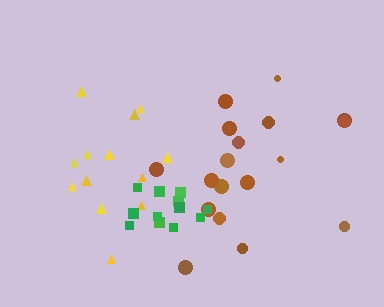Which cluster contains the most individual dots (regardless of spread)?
Brown (18).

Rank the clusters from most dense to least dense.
green, yellow, brown.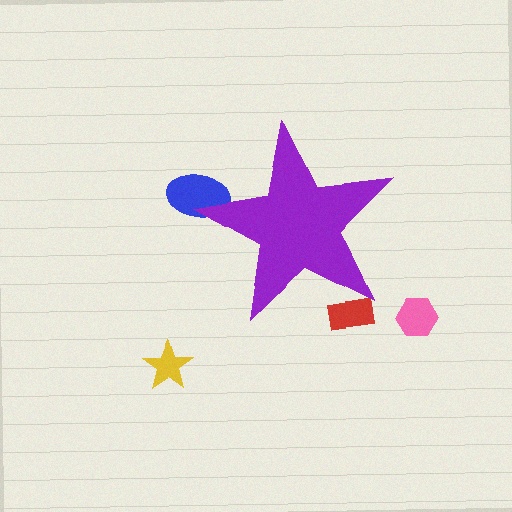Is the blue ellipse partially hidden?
Yes, the blue ellipse is partially hidden behind the purple star.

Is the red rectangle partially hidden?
Yes, the red rectangle is partially hidden behind the purple star.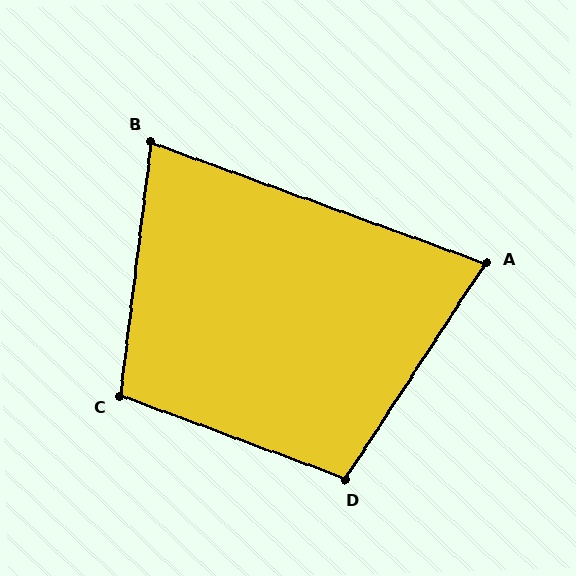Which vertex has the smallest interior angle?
A, at approximately 77 degrees.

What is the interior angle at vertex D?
Approximately 103 degrees (obtuse).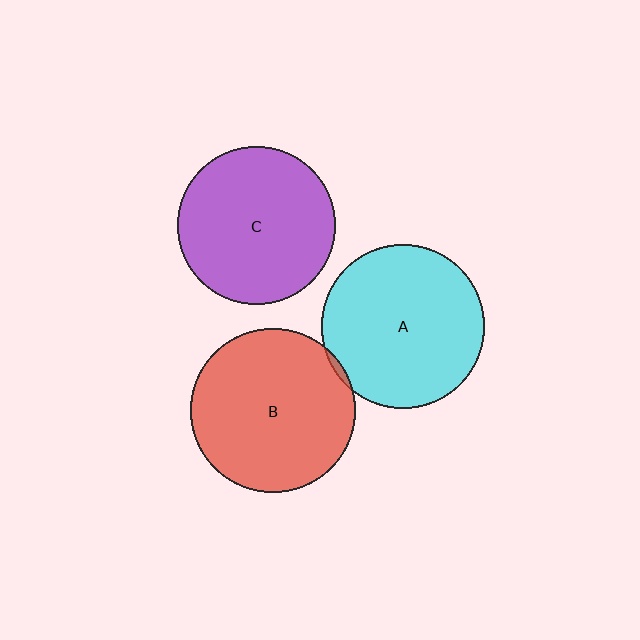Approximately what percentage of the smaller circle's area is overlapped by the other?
Approximately 5%.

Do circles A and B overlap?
Yes.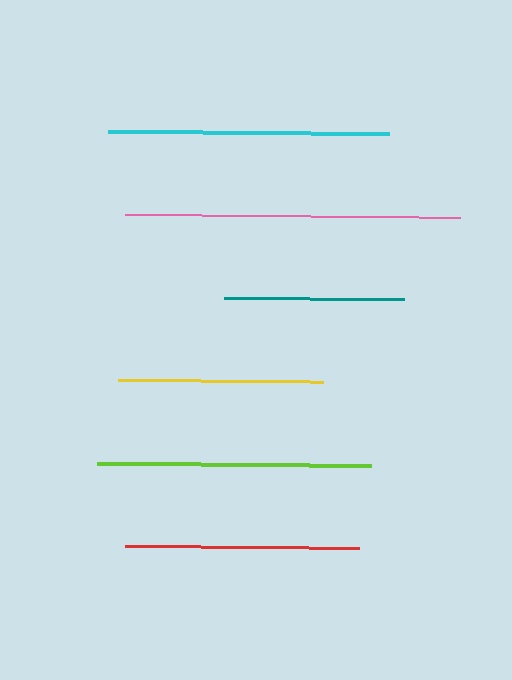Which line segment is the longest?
The pink line is the longest at approximately 335 pixels.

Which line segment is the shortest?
The teal line is the shortest at approximately 180 pixels.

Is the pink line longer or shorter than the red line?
The pink line is longer than the red line.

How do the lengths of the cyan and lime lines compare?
The cyan and lime lines are approximately the same length.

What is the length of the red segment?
The red segment is approximately 235 pixels long.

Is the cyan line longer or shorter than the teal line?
The cyan line is longer than the teal line.